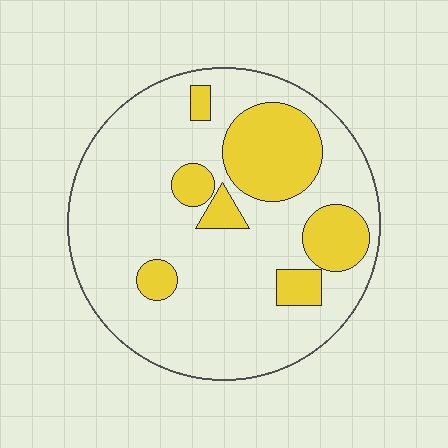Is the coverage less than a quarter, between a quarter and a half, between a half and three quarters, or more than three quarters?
Less than a quarter.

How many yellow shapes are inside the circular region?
7.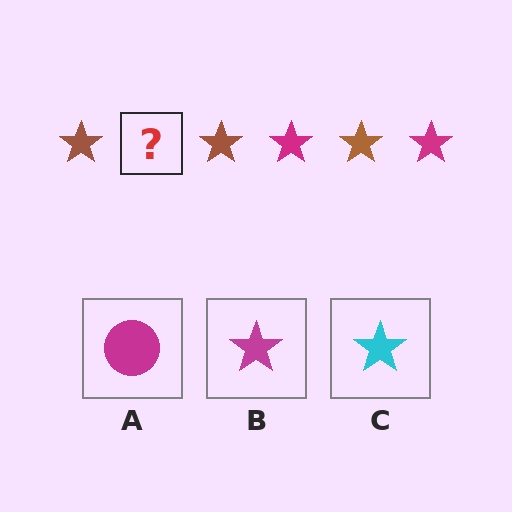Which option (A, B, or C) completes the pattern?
B.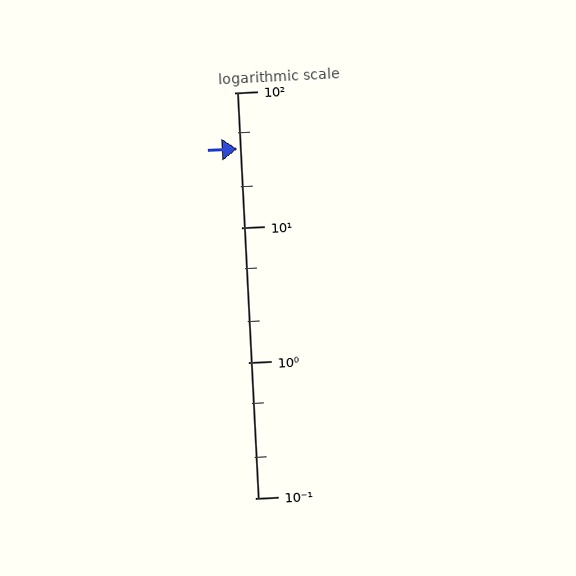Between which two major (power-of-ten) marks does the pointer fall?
The pointer is between 10 and 100.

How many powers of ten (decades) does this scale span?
The scale spans 3 decades, from 0.1 to 100.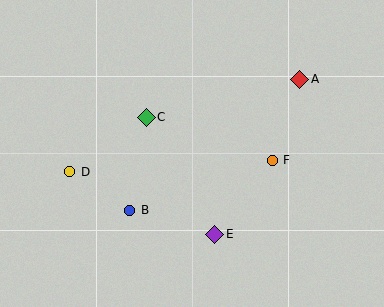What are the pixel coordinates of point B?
Point B is at (130, 210).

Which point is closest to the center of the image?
Point C at (146, 117) is closest to the center.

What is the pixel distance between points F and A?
The distance between F and A is 85 pixels.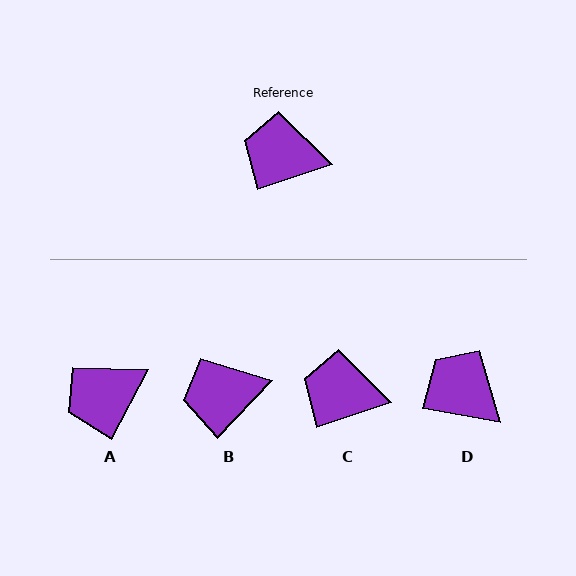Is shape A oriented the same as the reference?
No, it is off by about 43 degrees.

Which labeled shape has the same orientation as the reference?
C.